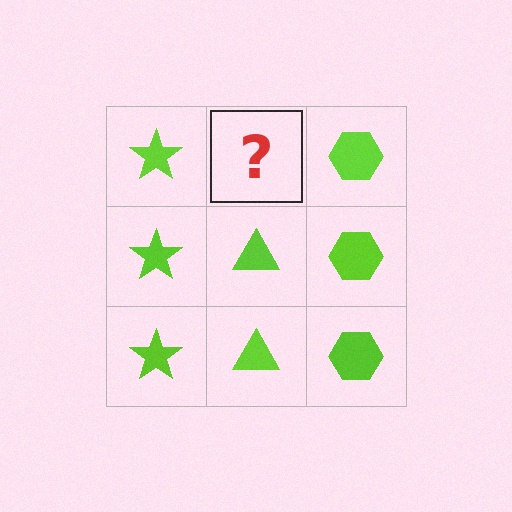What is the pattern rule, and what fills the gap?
The rule is that each column has a consistent shape. The gap should be filled with a lime triangle.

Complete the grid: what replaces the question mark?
The question mark should be replaced with a lime triangle.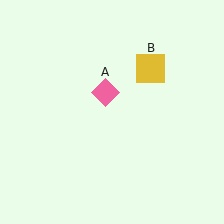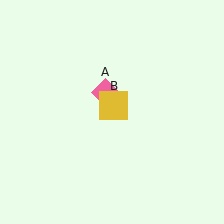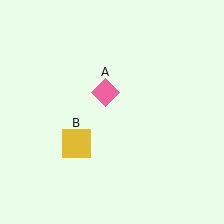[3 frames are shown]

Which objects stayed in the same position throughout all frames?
Pink diamond (object A) remained stationary.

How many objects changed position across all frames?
1 object changed position: yellow square (object B).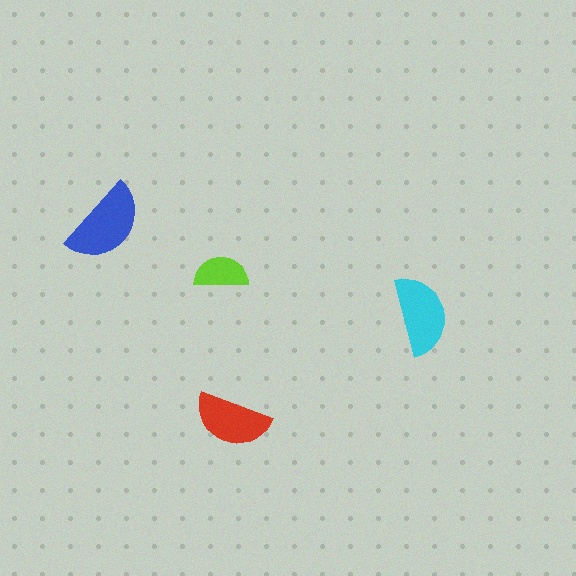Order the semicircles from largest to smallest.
the blue one, the cyan one, the red one, the lime one.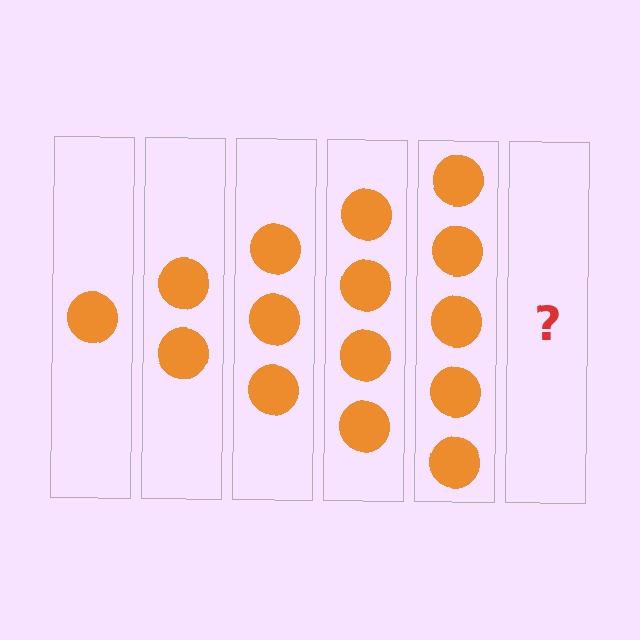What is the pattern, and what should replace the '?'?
The pattern is that each step adds one more circle. The '?' should be 6 circles.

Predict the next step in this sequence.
The next step is 6 circles.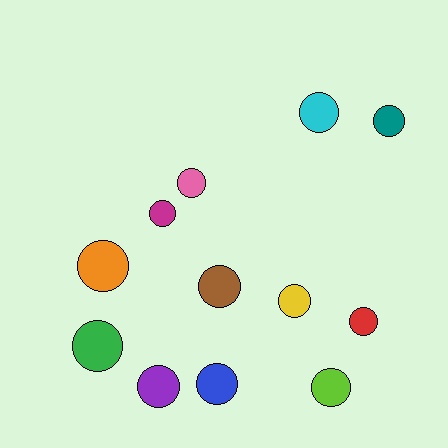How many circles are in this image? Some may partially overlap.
There are 12 circles.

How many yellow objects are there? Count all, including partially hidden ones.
There is 1 yellow object.